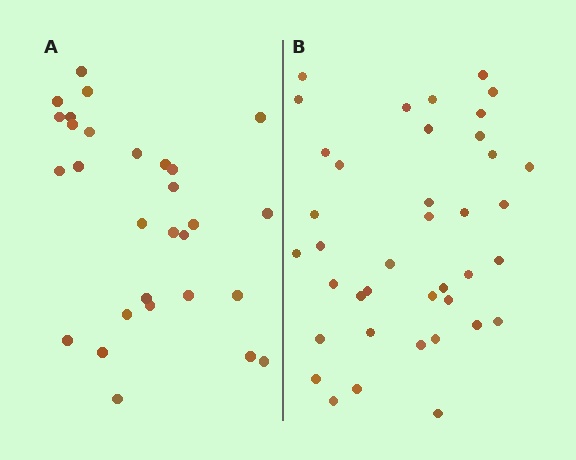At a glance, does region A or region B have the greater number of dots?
Region B (the right region) has more dots.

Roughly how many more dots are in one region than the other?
Region B has roughly 10 or so more dots than region A.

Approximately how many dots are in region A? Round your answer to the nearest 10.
About 30 dots. (The exact count is 29, which rounds to 30.)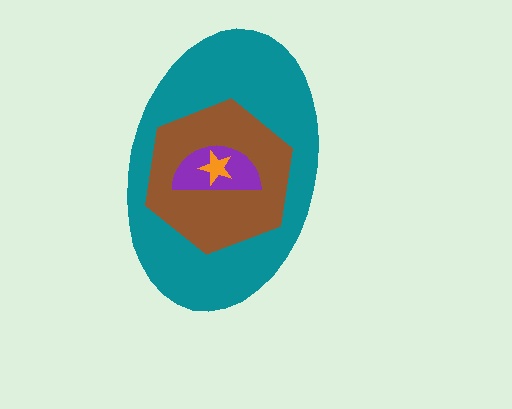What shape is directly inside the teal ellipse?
The brown hexagon.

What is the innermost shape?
The orange star.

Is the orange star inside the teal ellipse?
Yes.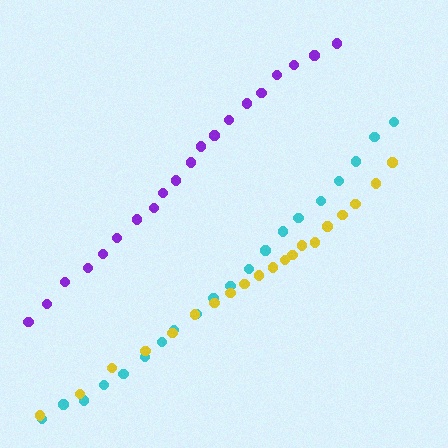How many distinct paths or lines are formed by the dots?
There are 3 distinct paths.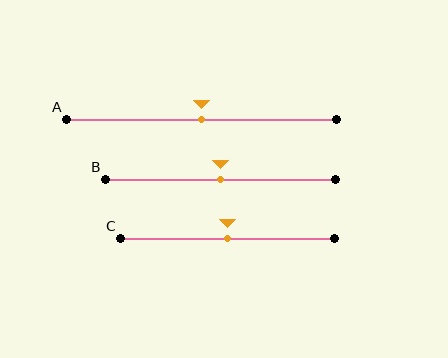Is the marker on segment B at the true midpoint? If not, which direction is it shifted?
Yes, the marker on segment B is at the true midpoint.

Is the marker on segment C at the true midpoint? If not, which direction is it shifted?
Yes, the marker on segment C is at the true midpoint.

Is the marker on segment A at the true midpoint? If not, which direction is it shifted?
Yes, the marker on segment A is at the true midpoint.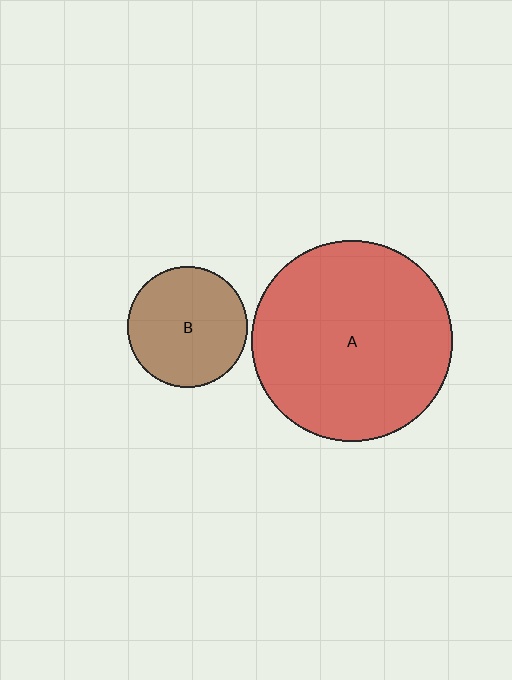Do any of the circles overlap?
No, none of the circles overlap.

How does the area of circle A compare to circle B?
Approximately 2.8 times.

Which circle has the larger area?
Circle A (red).